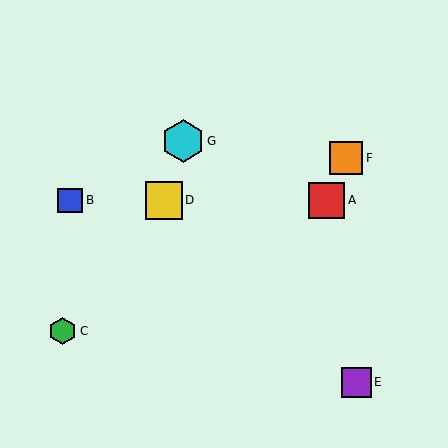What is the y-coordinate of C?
Object C is at y≈331.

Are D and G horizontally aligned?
No, D is at y≈200 and G is at y≈141.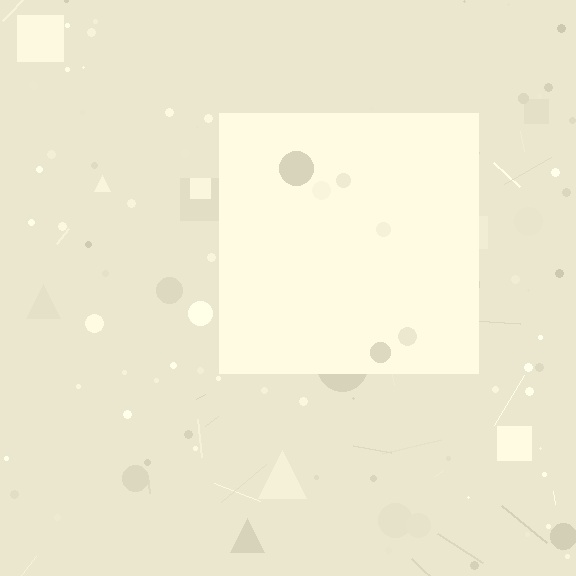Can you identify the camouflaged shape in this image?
The camouflaged shape is a square.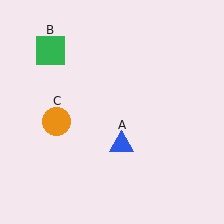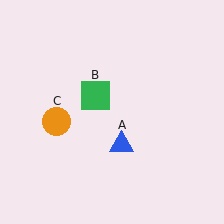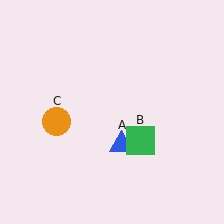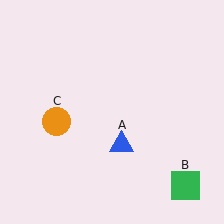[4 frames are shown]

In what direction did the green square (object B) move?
The green square (object B) moved down and to the right.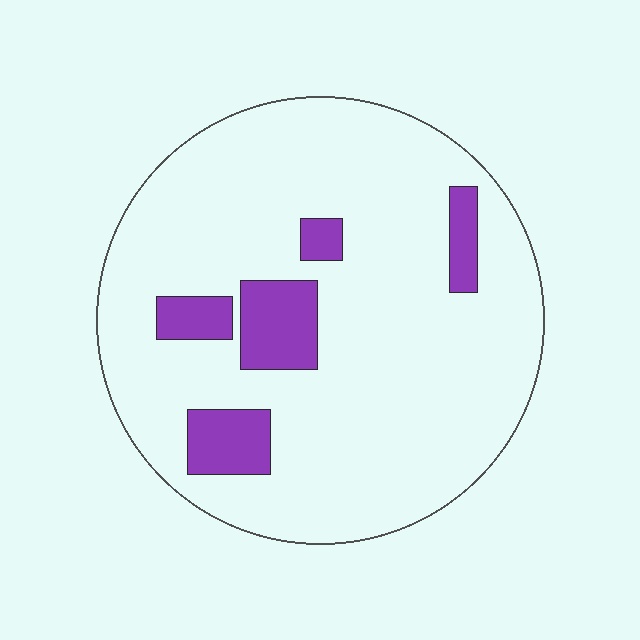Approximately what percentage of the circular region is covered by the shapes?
Approximately 15%.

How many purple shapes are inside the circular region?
5.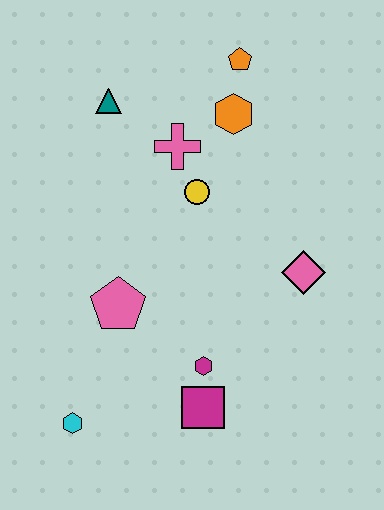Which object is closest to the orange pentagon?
The orange hexagon is closest to the orange pentagon.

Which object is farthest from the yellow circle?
The cyan hexagon is farthest from the yellow circle.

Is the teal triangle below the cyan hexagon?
No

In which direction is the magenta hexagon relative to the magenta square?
The magenta hexagon is above the magenta square.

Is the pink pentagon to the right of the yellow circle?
No